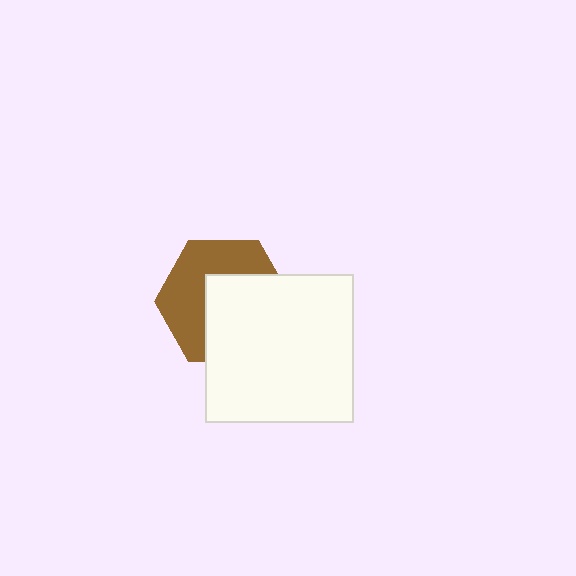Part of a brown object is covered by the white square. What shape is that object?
It is a hexagon.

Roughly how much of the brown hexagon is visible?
About half of it is visible (roughly 49%).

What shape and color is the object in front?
The object in front is a white square.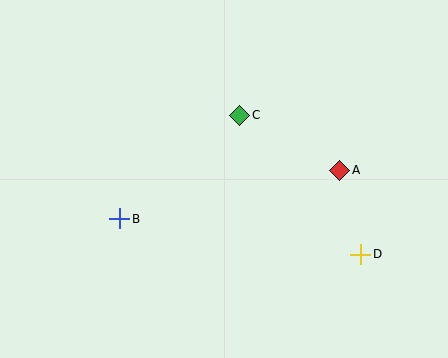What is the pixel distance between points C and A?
The distance between C and A is 114 pixels.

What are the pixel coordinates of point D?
Point D is at (361, 254).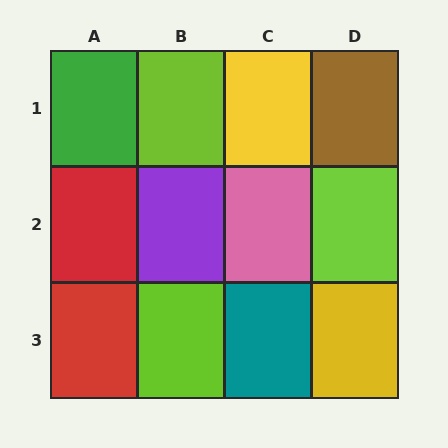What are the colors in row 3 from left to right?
Red, lime, teal, yellow.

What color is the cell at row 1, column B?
Lime.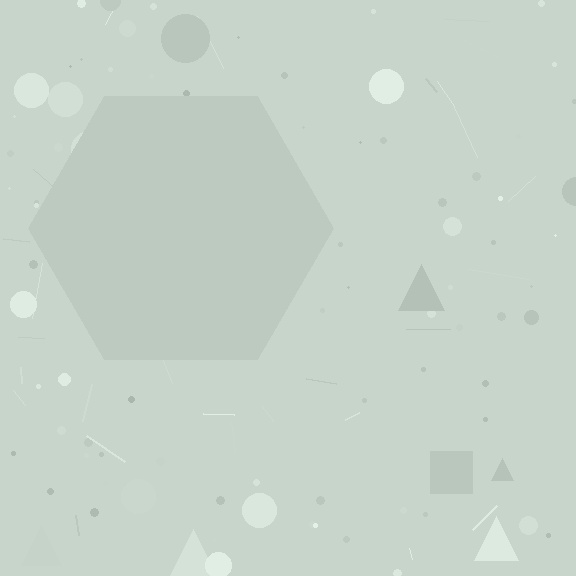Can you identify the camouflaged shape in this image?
The camouflaged shape is a hexagon.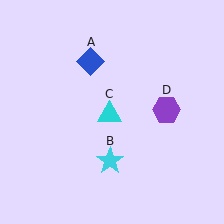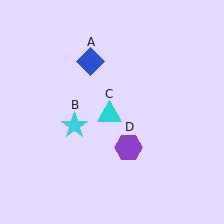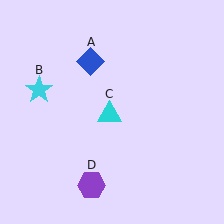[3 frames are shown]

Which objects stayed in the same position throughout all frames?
Blue diamond (object A) and cyan triangle (object C) remained stationary.